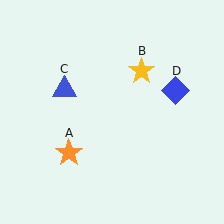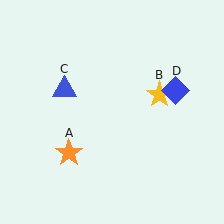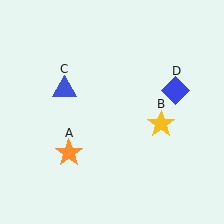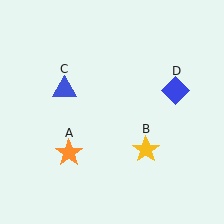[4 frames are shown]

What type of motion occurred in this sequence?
The yellow star (object B) rotated clockwise around the center of the scene.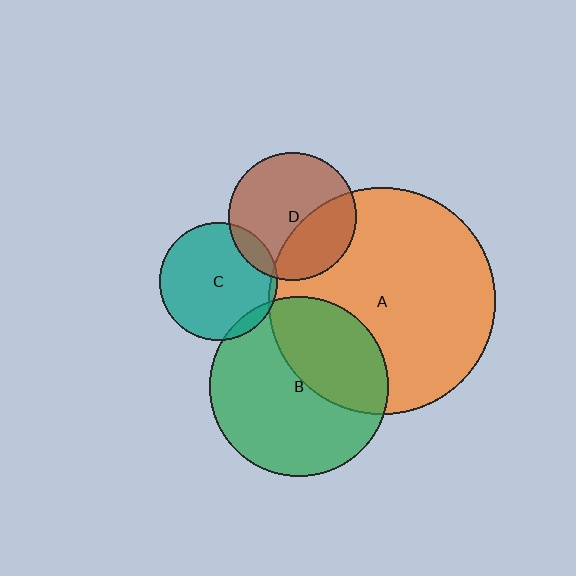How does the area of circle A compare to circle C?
Approximately 3.7 times.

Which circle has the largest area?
Circle A (orange).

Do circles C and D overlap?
Yes.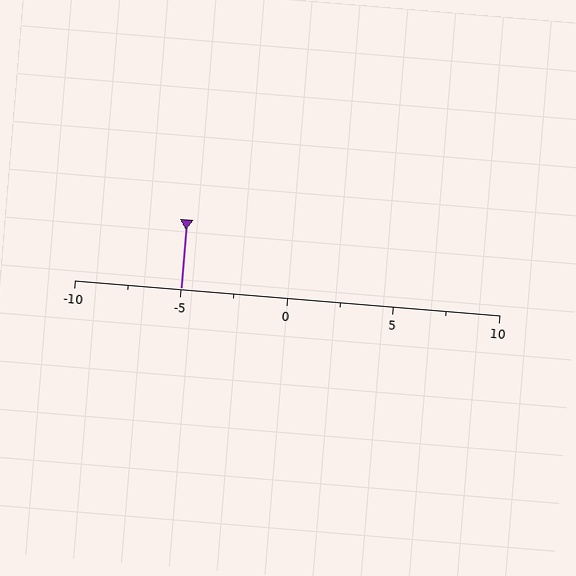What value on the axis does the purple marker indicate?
The marker indicates approximately -5.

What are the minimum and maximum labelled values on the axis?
The axis runs from -10 to 10.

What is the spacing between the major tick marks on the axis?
The major ticks are spaced 5 apart.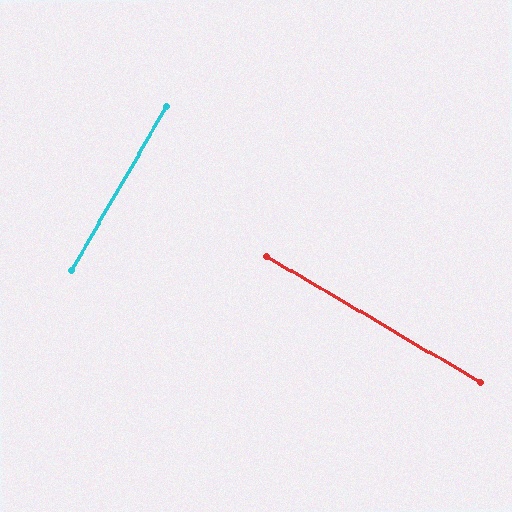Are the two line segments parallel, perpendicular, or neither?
Perpendicular — they meet at approximately 90°.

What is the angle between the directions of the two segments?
Approximately 90 degrees.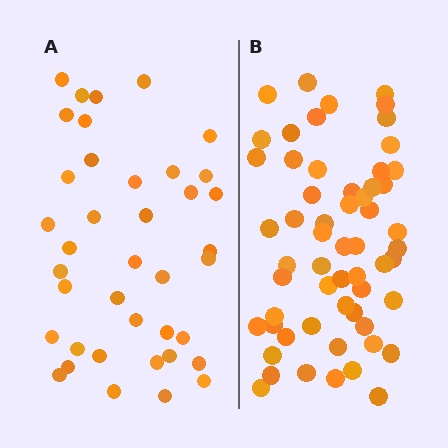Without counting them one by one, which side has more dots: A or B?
Region B (the right region) has more dots.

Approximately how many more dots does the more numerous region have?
Region B has approximately 20 more dots than region A.